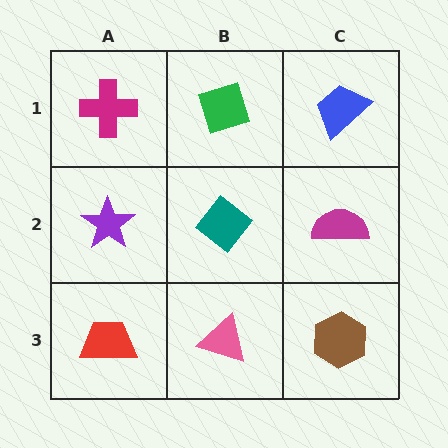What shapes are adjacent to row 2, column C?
A blue trapezoid (row 1, column C), a brown hexagon (row 3, column C), a teal diamond (row 2, column B).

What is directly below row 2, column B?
A pink triangle.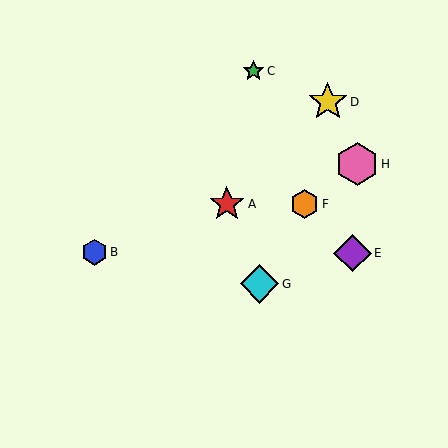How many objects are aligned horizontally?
2 objects (A, F) are aligned horizontally.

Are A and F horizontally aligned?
Yes, both are at y≈204.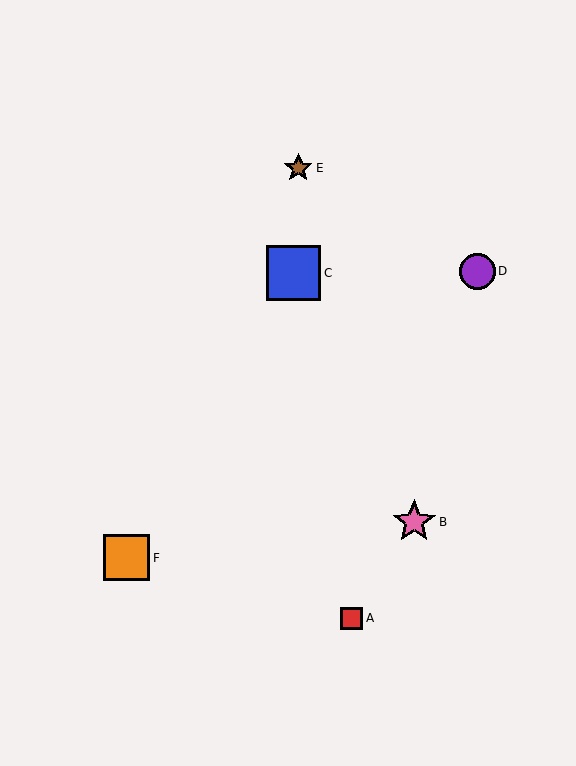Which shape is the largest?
The blue square (labeled C) is the largest.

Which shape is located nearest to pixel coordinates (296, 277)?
The blue square (labeled C) at (293, 273) is nearest to that location.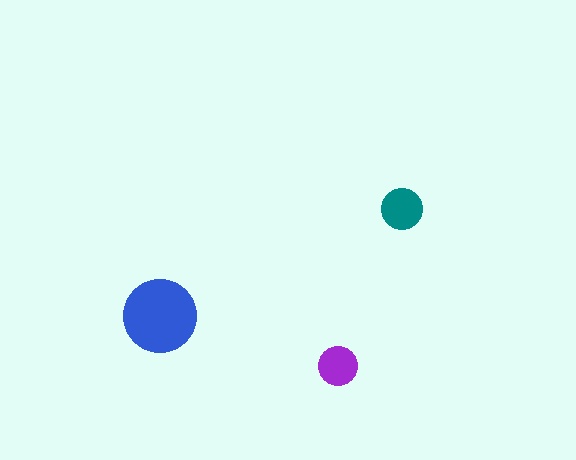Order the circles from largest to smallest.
the blue one, the teal one, the purple one.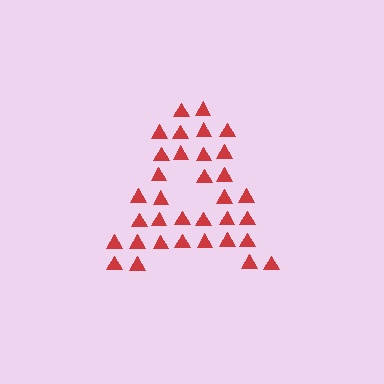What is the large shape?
The large shape is the letter A.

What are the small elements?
The small elements are triangles.